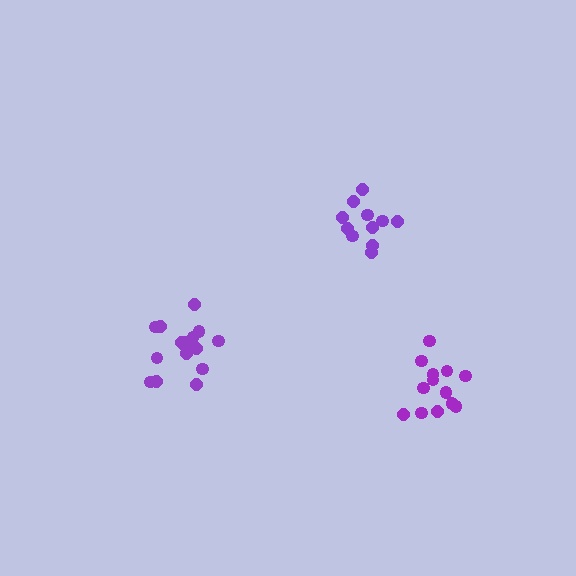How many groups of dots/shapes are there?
There are 3 groups.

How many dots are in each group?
Group 1: 13 dots, Group 2: 16 dots, Group 3: 11 dots (40 total).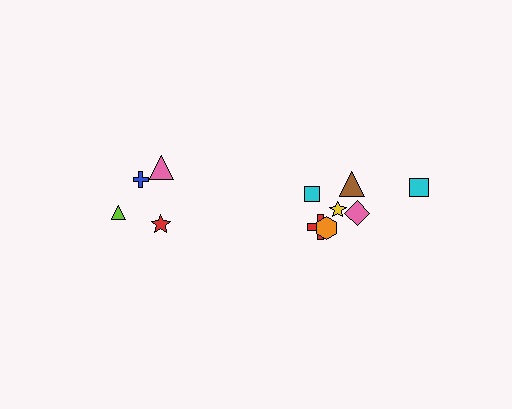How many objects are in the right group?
There are 7 objects.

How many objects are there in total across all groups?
There are 11 objects.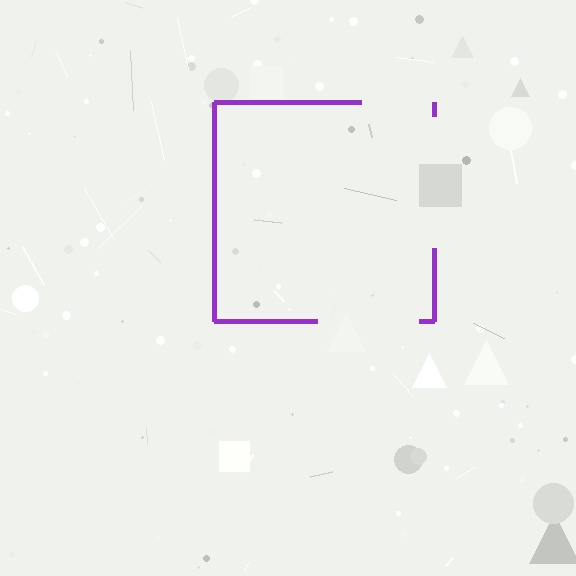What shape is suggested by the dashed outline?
The dashed outline suggests a square.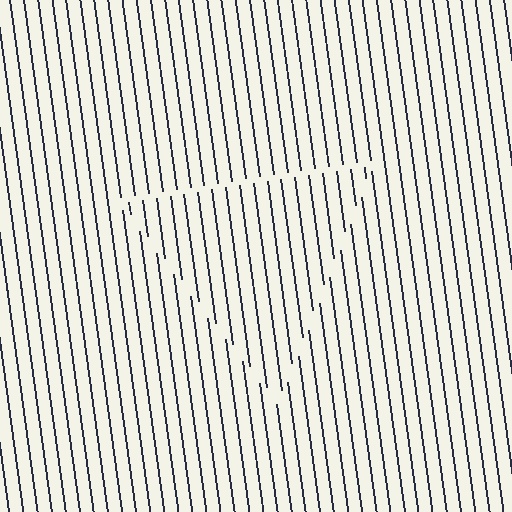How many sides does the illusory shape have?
3 sides — the line-ends trace a triangle.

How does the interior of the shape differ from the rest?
The interior of the shape contains the same grating, shifted by half a period — the contour is defined by the phase discontinuity where line-ends from the inner and outer gratings abut.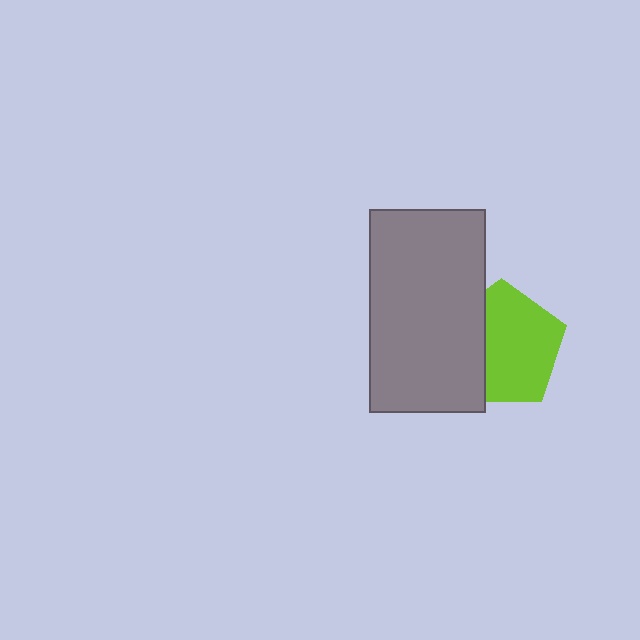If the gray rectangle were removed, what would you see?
You would see the complete lime pentagon.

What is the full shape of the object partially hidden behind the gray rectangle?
The partially hidden object is a lime pentagon.